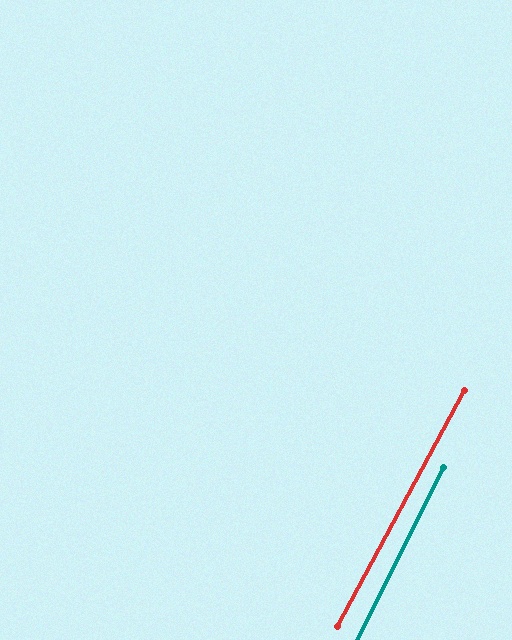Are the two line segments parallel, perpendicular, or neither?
Parallel — their directions differ by only 1.9°.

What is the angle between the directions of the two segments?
Approximately 2 degrees.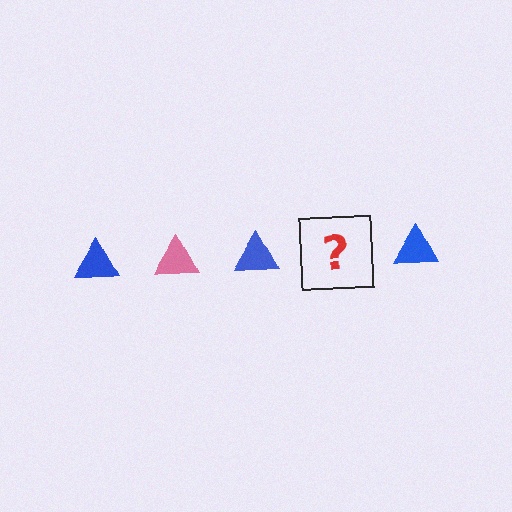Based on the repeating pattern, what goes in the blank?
The blank should be a pink triangle.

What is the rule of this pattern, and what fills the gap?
The rule is that the pattern cycles through blue, pink triangles. The gap should be filled with a pink triangle.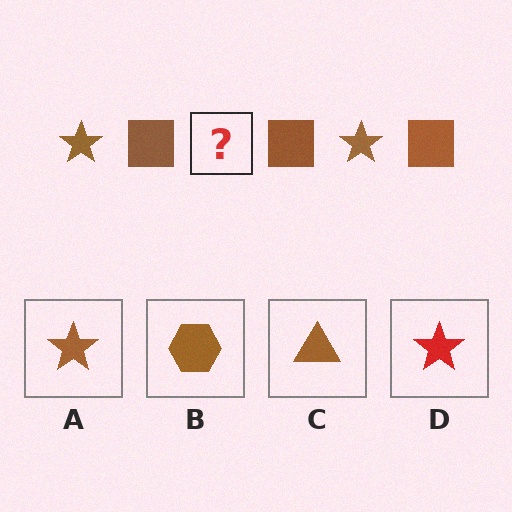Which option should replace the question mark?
Option A.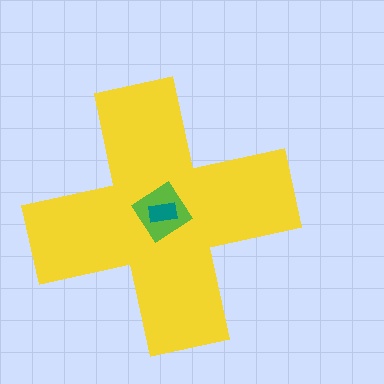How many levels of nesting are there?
3.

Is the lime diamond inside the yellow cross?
Yes.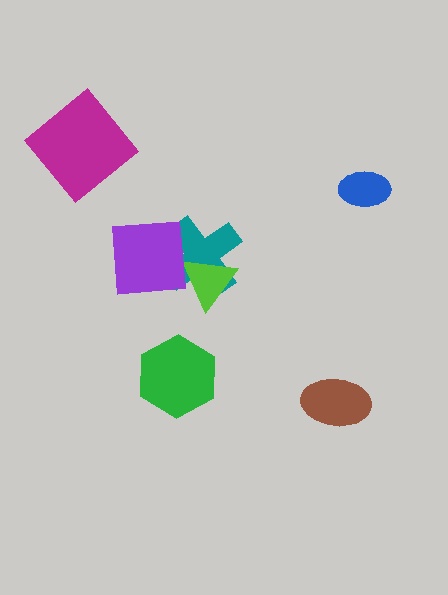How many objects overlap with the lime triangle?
2 objects overlap with the lime triangle.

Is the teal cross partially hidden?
Yes, it is partially covered by another shape.